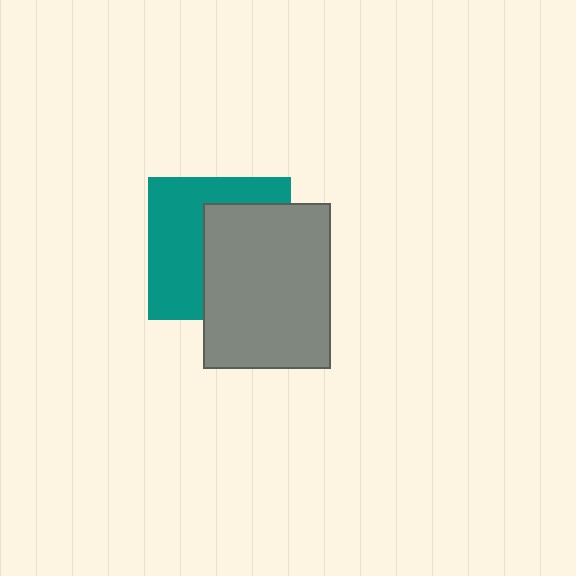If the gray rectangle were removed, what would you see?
You would see the complete teal square.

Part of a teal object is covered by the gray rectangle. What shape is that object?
It is a square.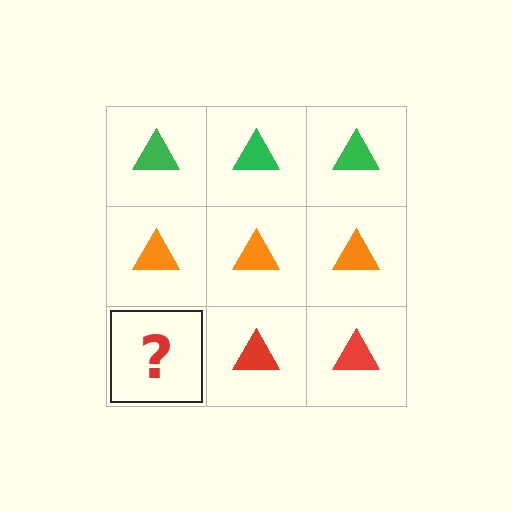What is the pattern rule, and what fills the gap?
The rule is that each row has a consistent color. The gap should be filled with a red triangle.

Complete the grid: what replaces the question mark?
The question mark should be replaced with a red triangle.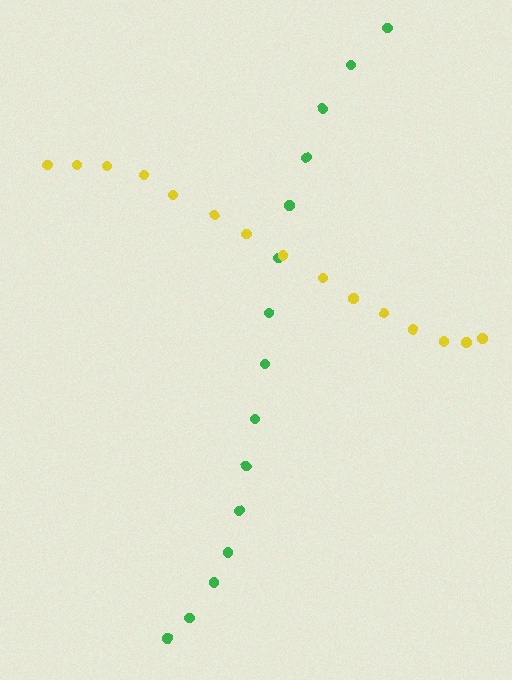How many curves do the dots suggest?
There are 2 distinct paths.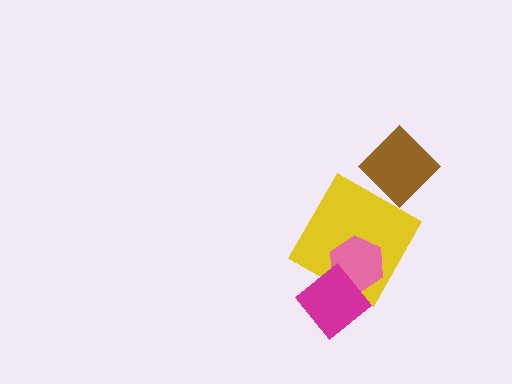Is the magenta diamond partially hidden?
No, no other shape covers it.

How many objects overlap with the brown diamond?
0 objects overlap with the brown diamond.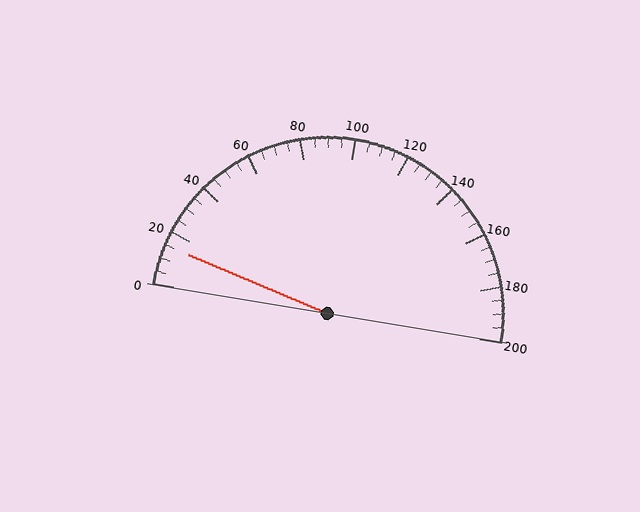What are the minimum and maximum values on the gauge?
The gauge ranges from 0 to 200.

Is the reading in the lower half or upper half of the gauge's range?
The reading is in the lower half of the range (0 to 200).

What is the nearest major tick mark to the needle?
The nearest major tick mark is 20.